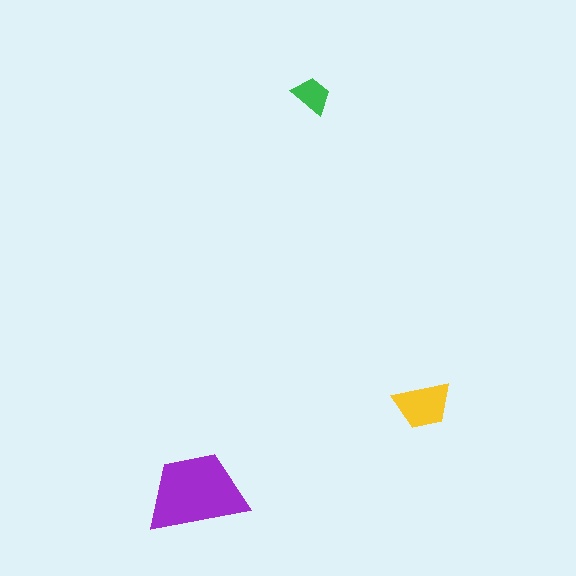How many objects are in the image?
There are 3 objects in the image.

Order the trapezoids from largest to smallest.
the purple one, the yellow one, the green one.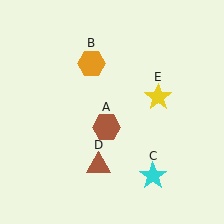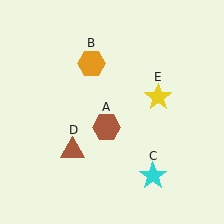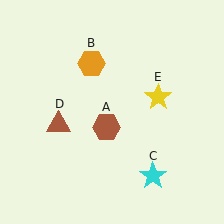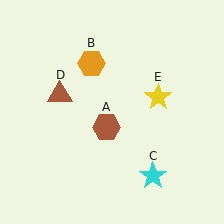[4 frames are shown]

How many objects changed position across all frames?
1 object changed position: brown triangle (object D).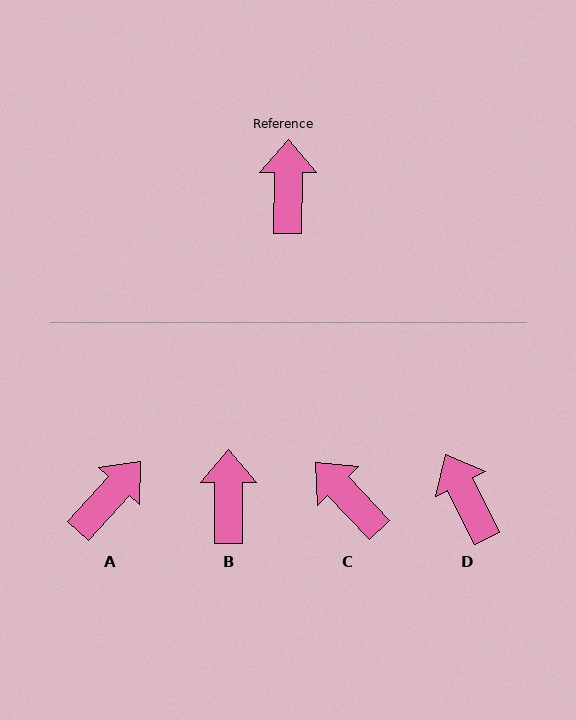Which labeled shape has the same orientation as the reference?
B.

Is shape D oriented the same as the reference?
No, it is off by about 26 degrees.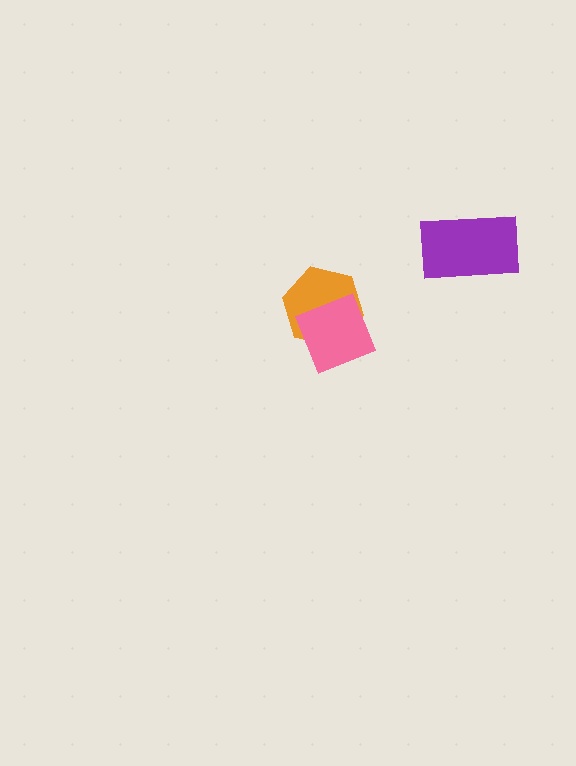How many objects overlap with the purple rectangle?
0 objects overlap with the purple rectangle.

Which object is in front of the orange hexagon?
The pink diamond is in front of the orange hexagon.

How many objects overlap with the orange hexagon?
1 object overlaps with the orange hexagon.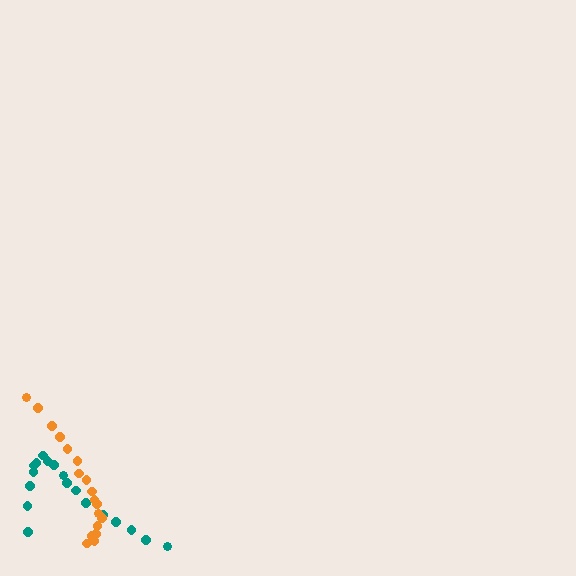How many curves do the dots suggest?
There are 2 distinct paths.